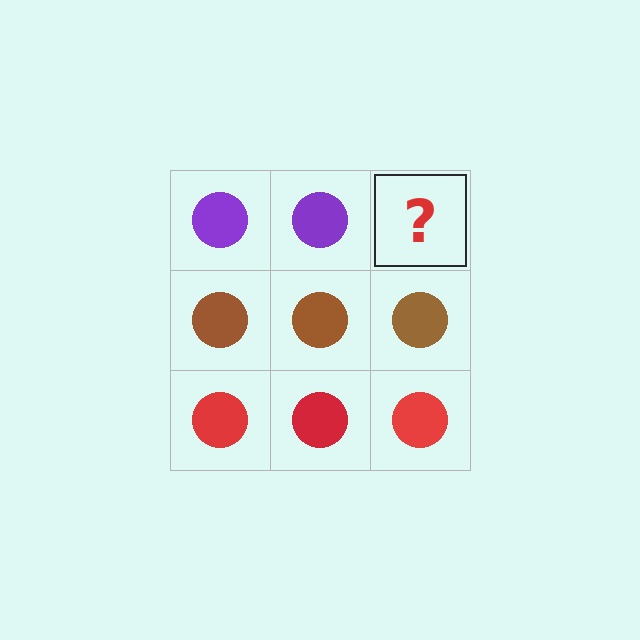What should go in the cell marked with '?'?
The missing cell should contain a purple circle.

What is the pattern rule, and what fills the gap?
The rule is that each row has a consistent color. The gap should be filled with a purple circle.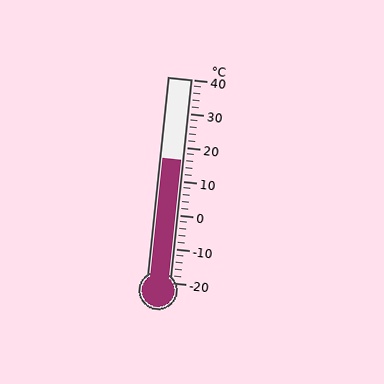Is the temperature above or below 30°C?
The temperature is below 30°C.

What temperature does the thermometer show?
The thermometer shows approximately 16°C.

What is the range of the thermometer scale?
The thermometer scale ranges from -20°C to 40°C.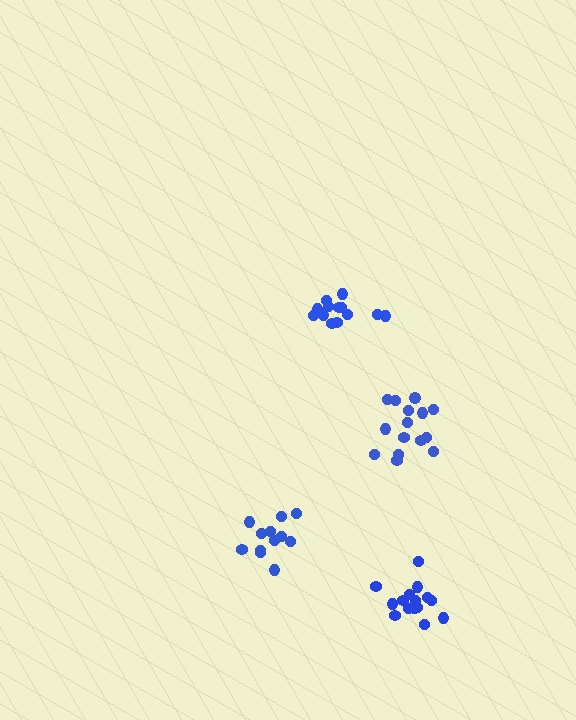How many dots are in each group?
Group 1: 15 dots, Group 2: 12 dots, Group 3: 15 dots, Group 4: 13 dots (55 total).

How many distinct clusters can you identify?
There are 4 distinct clusters.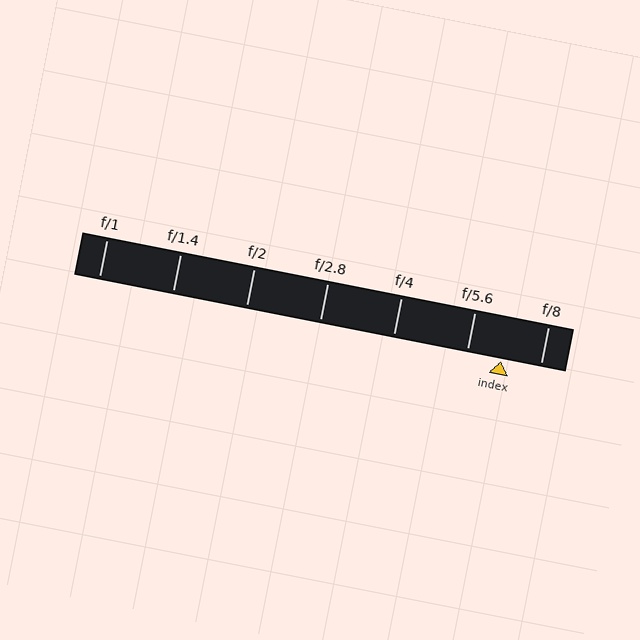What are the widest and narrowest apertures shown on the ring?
The widest aperture shown is f/1 and the narrowest is f/8.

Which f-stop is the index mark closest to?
The index mark is closest to f/5.6.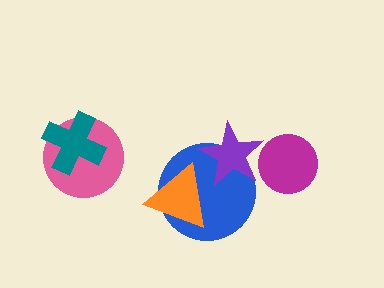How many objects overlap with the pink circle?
1 object overlaps with the pink circle.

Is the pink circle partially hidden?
Yes, it is partially covered by another shape.